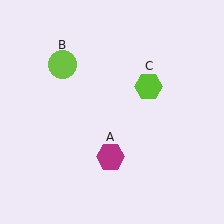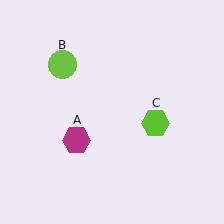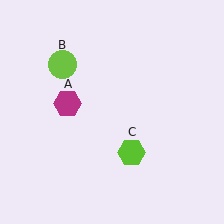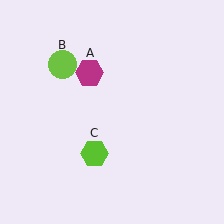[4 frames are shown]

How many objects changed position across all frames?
2 objects changed position: magenta hexagon (object A), lime hexagon (object C).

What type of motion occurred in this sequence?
The magenta hexagon (object A), lime hexagon (object C) rotated clockwise around the center of the scene.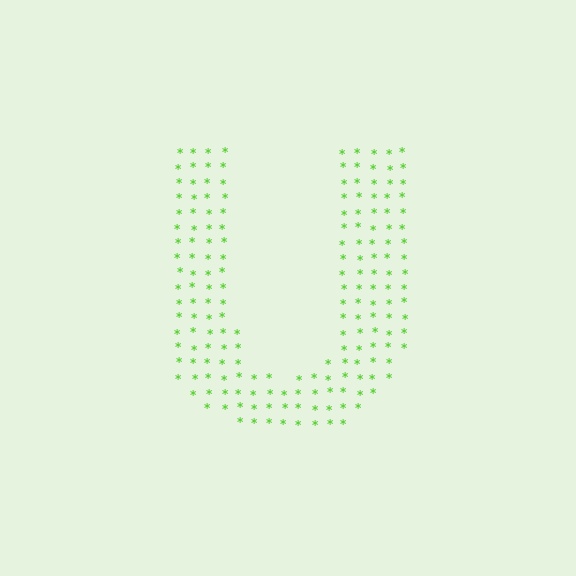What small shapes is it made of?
It is made of small asterisks.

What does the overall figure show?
The overall figure shows the letter U.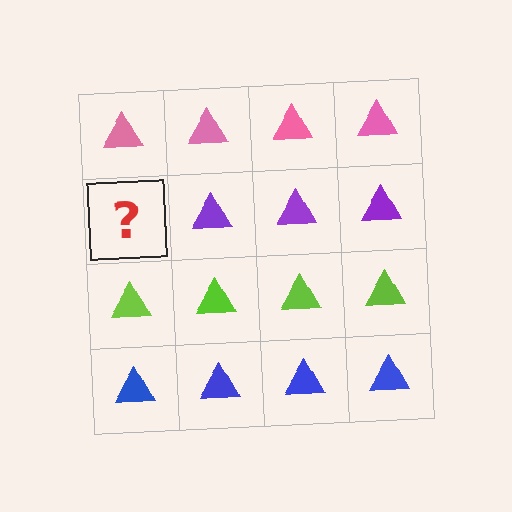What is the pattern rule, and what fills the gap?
The rule is that each row has a consistent color. The gap should be filled with a purple triangle.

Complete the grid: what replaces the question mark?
The question mark should be replaced with a purple triangle.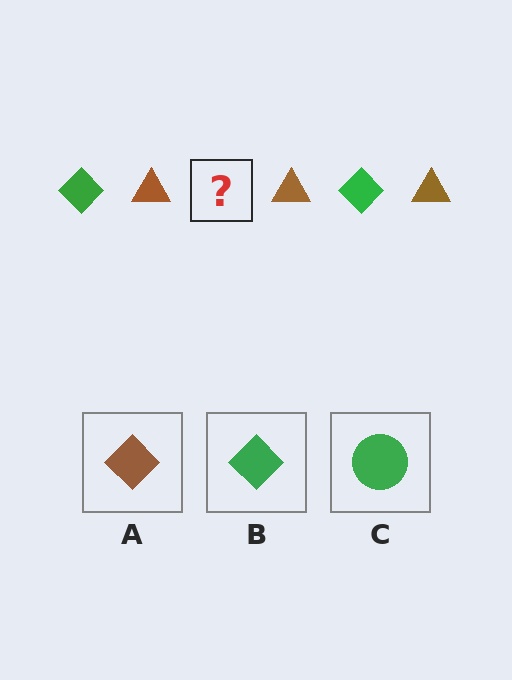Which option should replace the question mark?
Option B.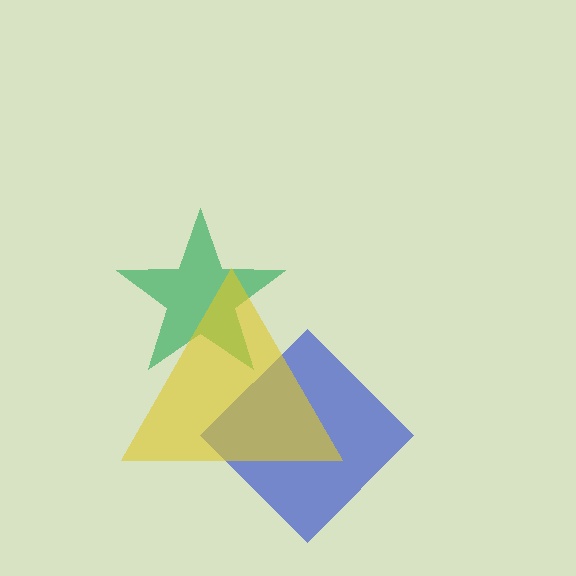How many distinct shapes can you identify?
There are 3 distinct shapes: a green star, a blue diamond, a yellow triangle.